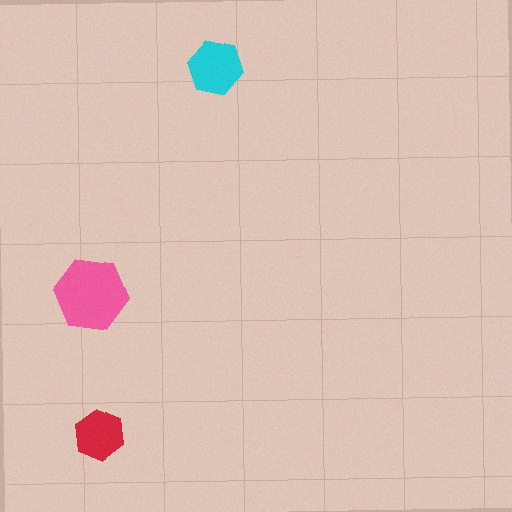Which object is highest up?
The cyan hexagon is topmost.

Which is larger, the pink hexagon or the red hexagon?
The pink one.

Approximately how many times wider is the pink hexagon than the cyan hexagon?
About 1.5 times wider.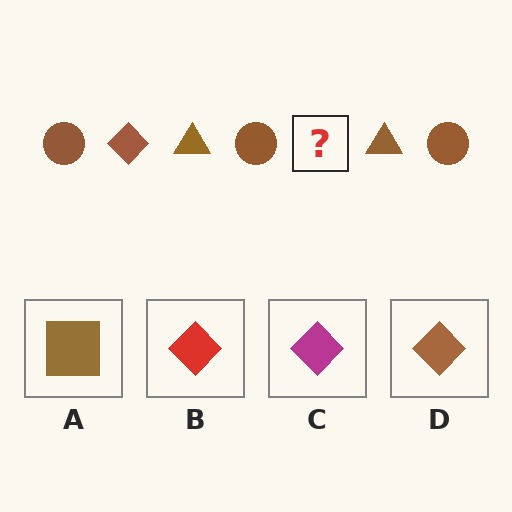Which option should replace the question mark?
Option D.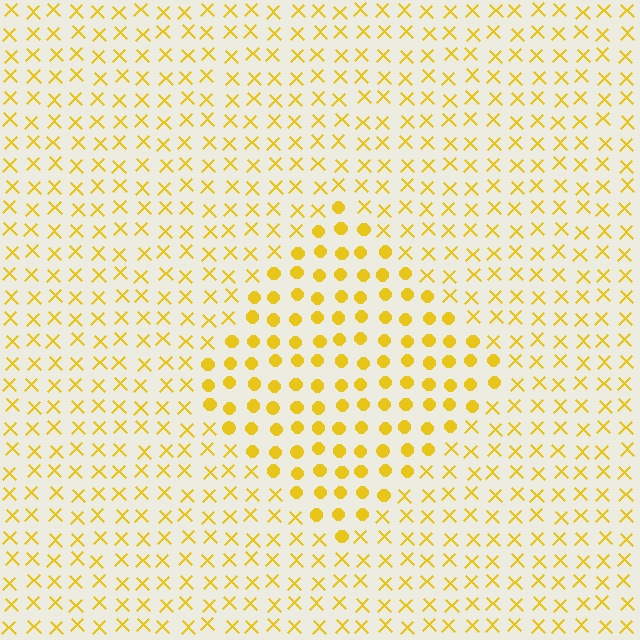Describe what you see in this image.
The image is filled with small yellow elements arranged in a uniform grid. A diamond-shaped region contains circles, while the surrounding area contains X marks. The boundary is defined purely by the change in element shape.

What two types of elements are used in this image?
The image uses circles inside the diamond region and X marks outside it.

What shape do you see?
I see a diamond.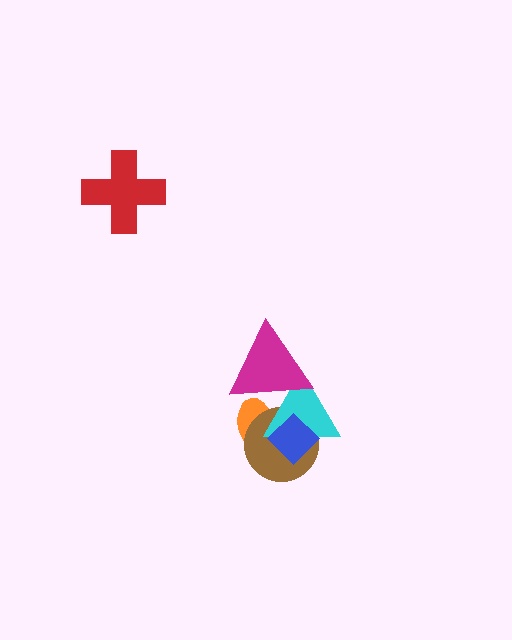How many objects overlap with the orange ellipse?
4 objects overlap with the orange ellipse.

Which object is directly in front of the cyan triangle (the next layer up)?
The blue diamond is directly in front of the cyan triangle.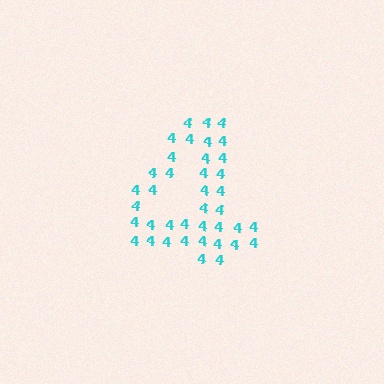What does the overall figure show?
The overall figure shows the digit 4.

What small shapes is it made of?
It is made of small digit 4's.